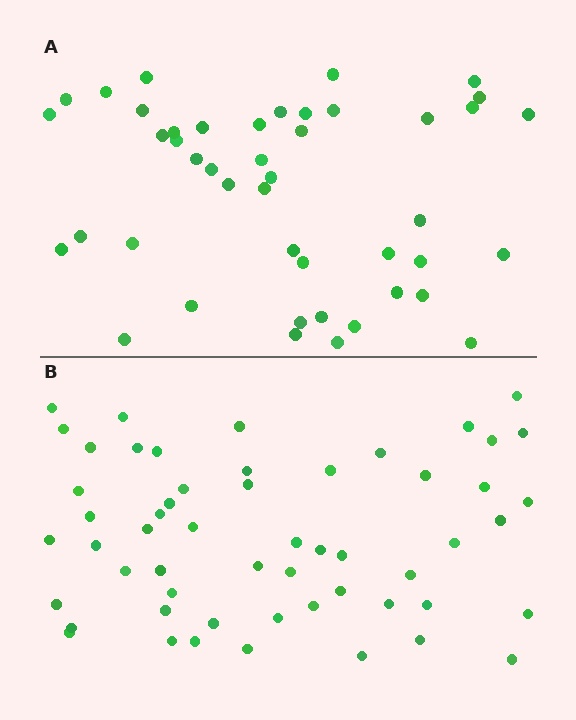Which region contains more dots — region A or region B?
Region B (the bottom region) has more dots.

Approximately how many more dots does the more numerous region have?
Region B has roughly 10 or so more dots than region A.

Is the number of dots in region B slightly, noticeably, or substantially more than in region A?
Region B has only slightly more — the two regions are fairly close. The ratio is roughly 1.2 to 1.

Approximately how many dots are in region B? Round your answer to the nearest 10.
About 60 dots. (The exact count is 55, which rounds to 60.)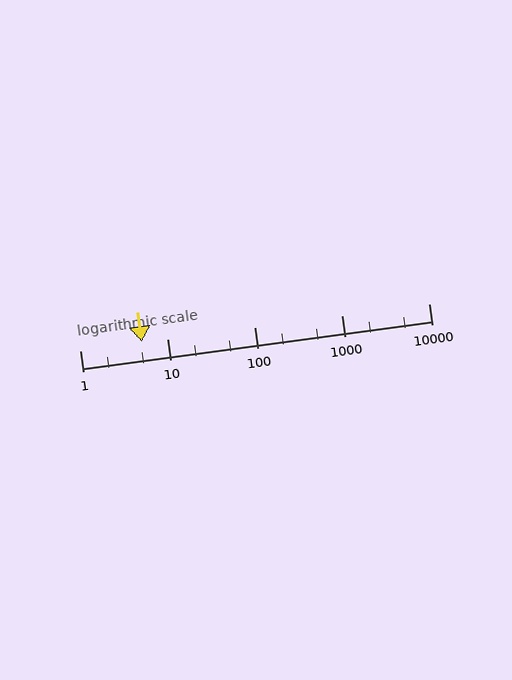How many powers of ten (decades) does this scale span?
The scale spans 4 decades, from 1 to 10000.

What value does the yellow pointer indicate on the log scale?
The pointer indicates approximately 5.1.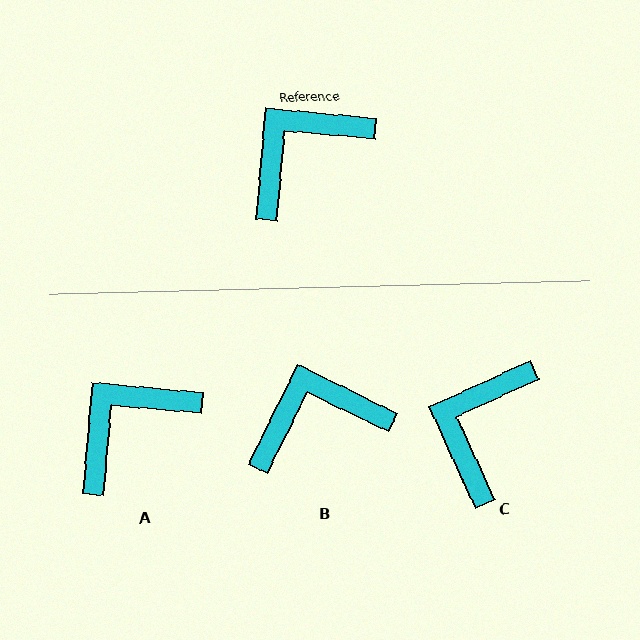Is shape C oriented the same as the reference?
No, it is off by about 30 degrees.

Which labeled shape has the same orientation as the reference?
A.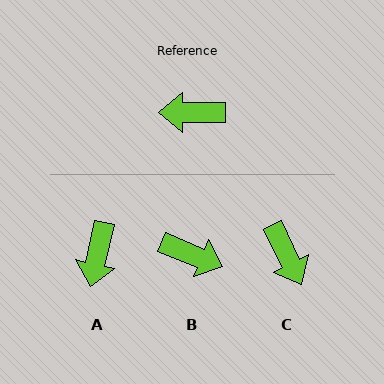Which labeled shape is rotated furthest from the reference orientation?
B, about 158 degrees away.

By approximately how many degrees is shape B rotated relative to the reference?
Approximately 158 degrees counter-clockwise.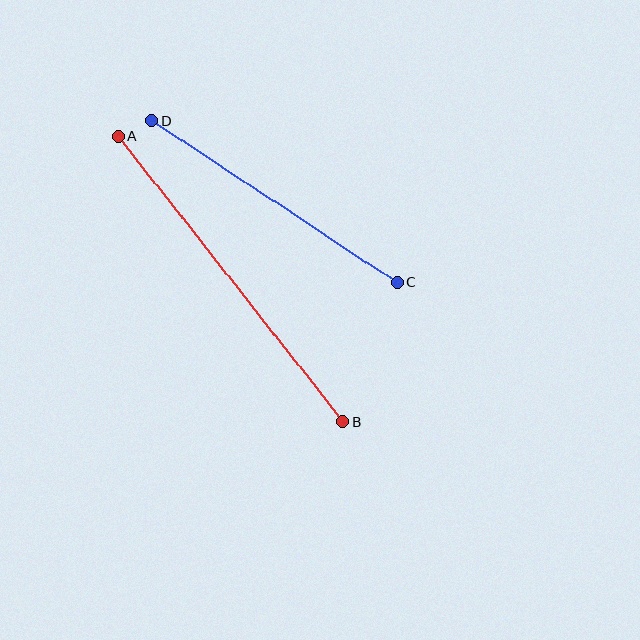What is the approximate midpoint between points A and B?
The midpoint is at approximately (231, 279) pixels.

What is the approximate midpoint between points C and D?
The midpoint is at approximately (274, 202) pixels.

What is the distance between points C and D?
The distance is approximately 294 pixels.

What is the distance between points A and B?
The distance is approximately 363 pixels.